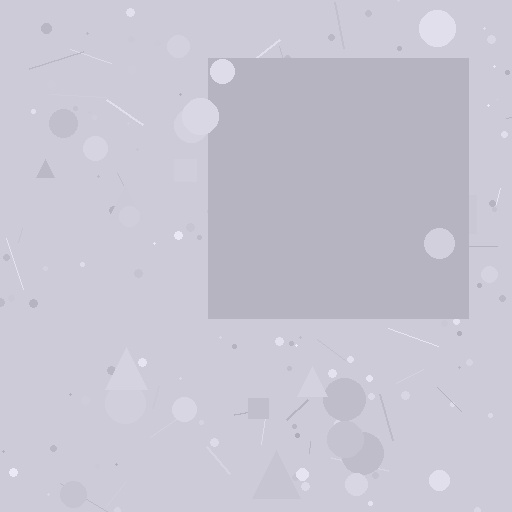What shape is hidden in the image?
A square is hidden in the image.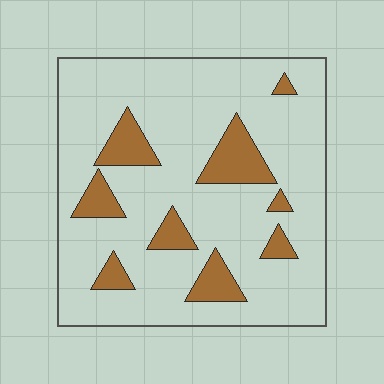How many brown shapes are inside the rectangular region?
9.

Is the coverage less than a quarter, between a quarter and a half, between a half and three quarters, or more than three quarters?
Less than a quarter.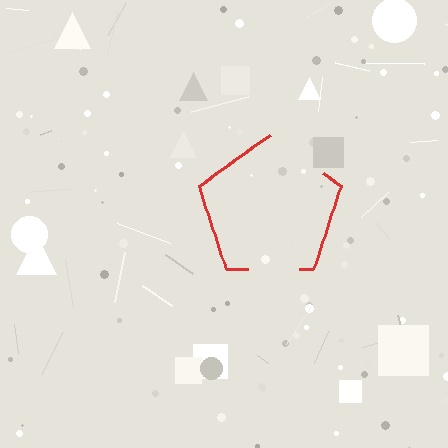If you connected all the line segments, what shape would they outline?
They would outline a pentagon.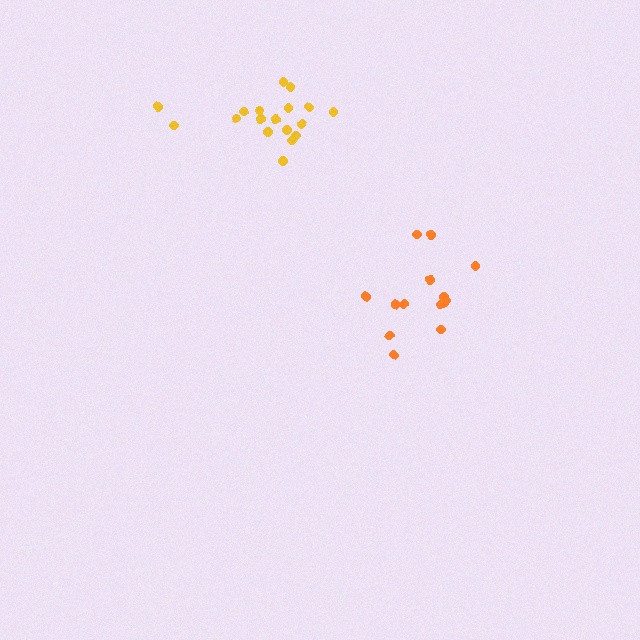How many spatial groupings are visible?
There are 2 spatial groupings.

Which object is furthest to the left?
The yellow cluster is leftmost.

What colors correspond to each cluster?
The clusters are colored: orange, yellow.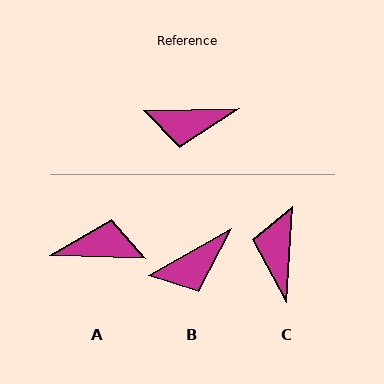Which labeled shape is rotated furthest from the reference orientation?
A, about 177 degrees away.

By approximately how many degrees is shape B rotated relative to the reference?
Approximately 29 degrees counter-clockwise.